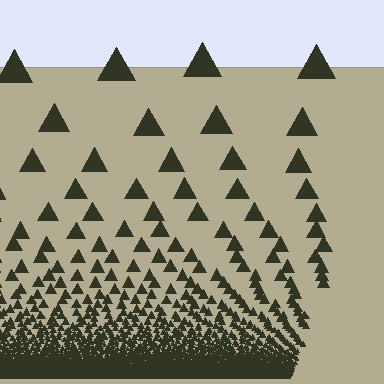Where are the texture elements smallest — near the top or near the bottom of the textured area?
Near the bottom.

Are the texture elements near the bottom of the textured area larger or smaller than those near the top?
Smaller. The gradient is inverted — elements near the bottom are smaller and denser.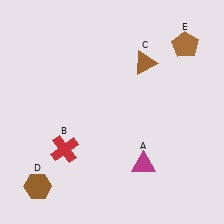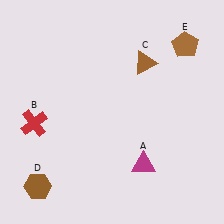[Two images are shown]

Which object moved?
The red cross (B) moved left.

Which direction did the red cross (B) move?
The red cross (B) moved left.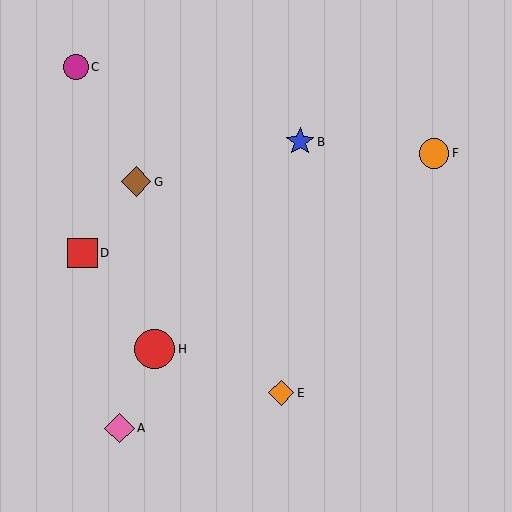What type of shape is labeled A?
Shape A is a pink diamond.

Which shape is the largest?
The red circle (labeled H) is the largest.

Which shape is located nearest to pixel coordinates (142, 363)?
The red circle (labeled H) at (155, 349) is nearest to that location.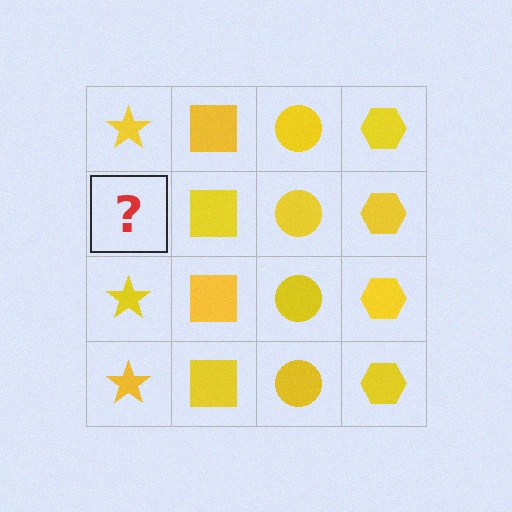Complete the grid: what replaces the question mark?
The question mark should be replaced with a yellow star.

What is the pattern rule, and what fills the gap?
The rule is that each column has a consistent shape. The gap should be filled with a yellow star.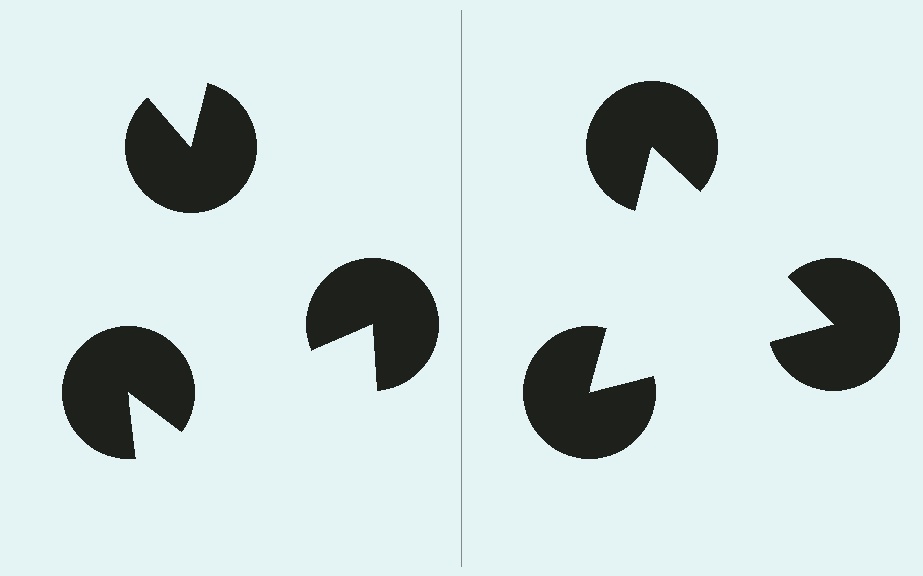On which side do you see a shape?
An illusory triangle appears on the right side. On the left side the wedge cuts are rotated, so no coherent shape forms.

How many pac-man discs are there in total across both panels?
6 — 3 on each side.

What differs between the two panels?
The pac-man discs are positioned identically on both sides; only the wedge orientations differ. On the right they align to a triangle; on the left they are misaligned.